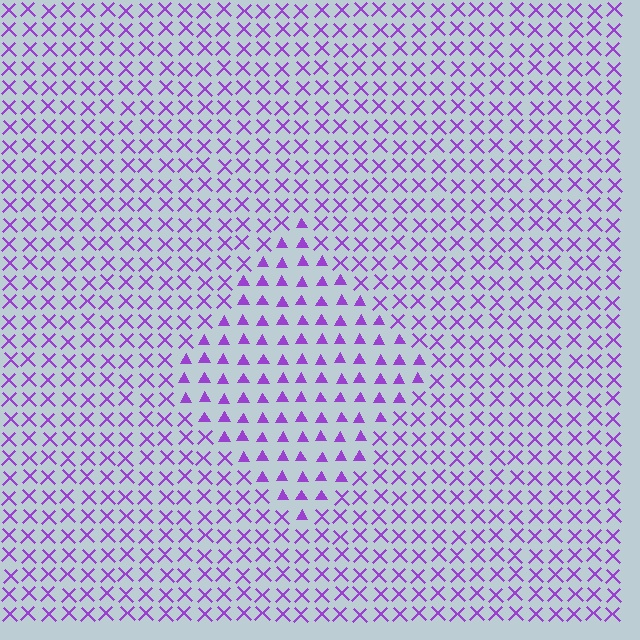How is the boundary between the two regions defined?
The boundary is defined by a change in element shape: triangles inside vs. X marks outside. All elements share the same color and spacing.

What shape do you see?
I see a diamond.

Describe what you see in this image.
The image is filled with small purple elements arranged in a uniform grid. A diamond-shaped region contains triangles, while the surrounding area contains X marks. The boundary is defined purely by the change in element shape.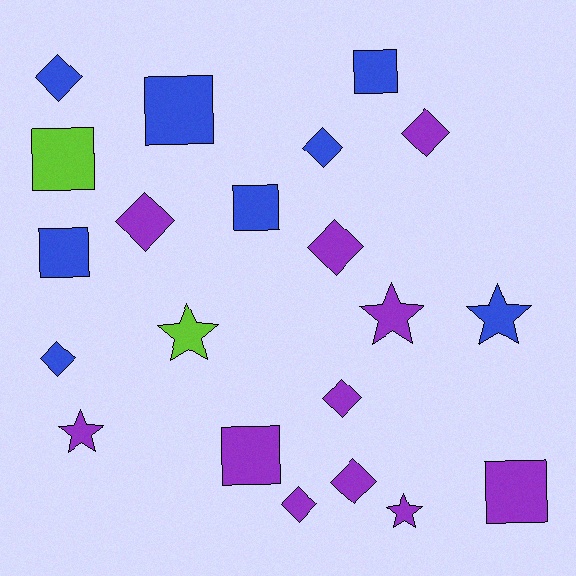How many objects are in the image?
There are 21 objects.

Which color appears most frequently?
Purple, with 11 objects.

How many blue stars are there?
There is 1 blue star.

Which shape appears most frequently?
Diamond, with 9 objects.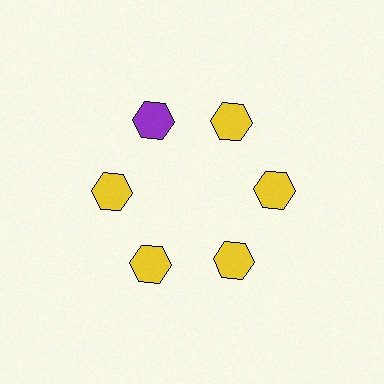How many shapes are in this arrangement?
There are 6 shapes arranged in a ring pattern.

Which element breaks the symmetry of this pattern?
The purple hexagon at roughly the 11 o'clock position breaks the symmetry. All other shapes are yellow hexagons.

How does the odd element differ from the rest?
It has a different color: purple instead of yellow.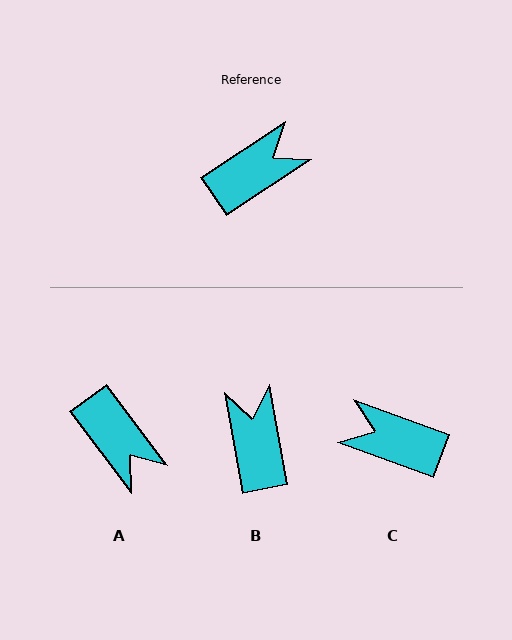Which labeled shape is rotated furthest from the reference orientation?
C, about 127 degrees away.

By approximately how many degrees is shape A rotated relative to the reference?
Approximately 86 degrees clockwise.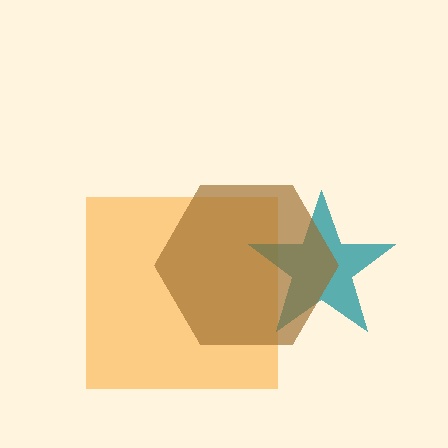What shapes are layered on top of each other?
The layered shapes are: an orange square, a teal star, a brown hexagon.